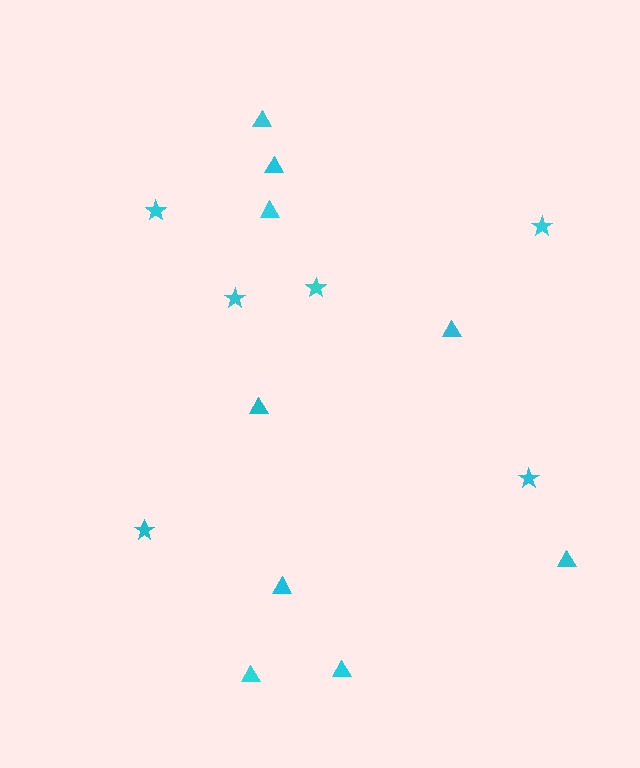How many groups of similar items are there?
There are 2 groups: one group of triangles (9) and one group of stars (6).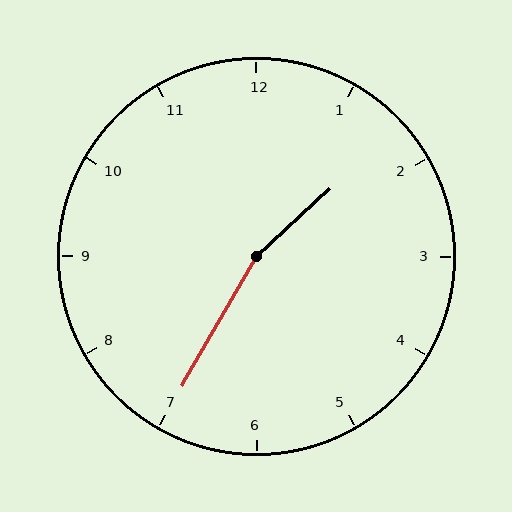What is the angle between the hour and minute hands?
Approximately 162 degrees.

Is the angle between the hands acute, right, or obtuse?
It is obtuse.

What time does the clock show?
1:35.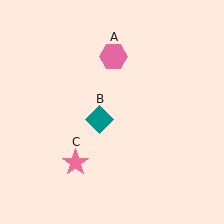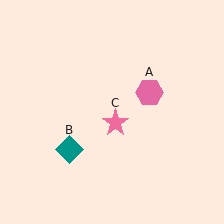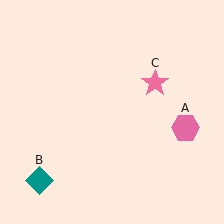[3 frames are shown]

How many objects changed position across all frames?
3 objects changed position: pink hexagon (object A), teal diamond (object B), pink star (object C).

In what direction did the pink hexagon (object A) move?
The pink hexagon (object A) moved down and to the right.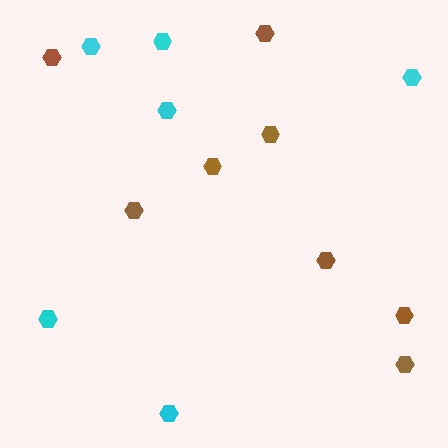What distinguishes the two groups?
There are 2 groups: one group of cyan hexagons (6) and one group of brown hexagons (8).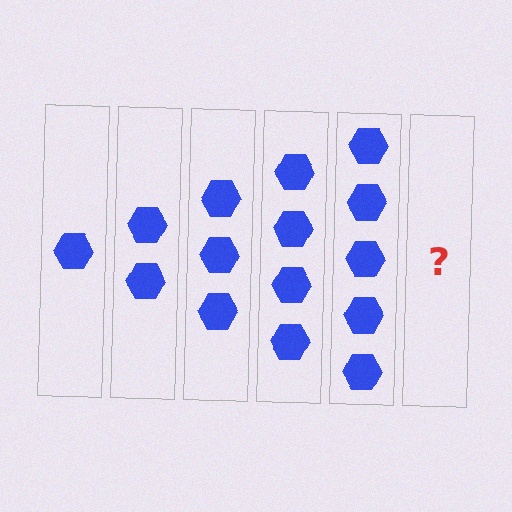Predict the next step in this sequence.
The next step is 6 hexagons.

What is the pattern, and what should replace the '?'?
The pattern is that each step adds one more hexagon. The '?' should be 6 hexagons.